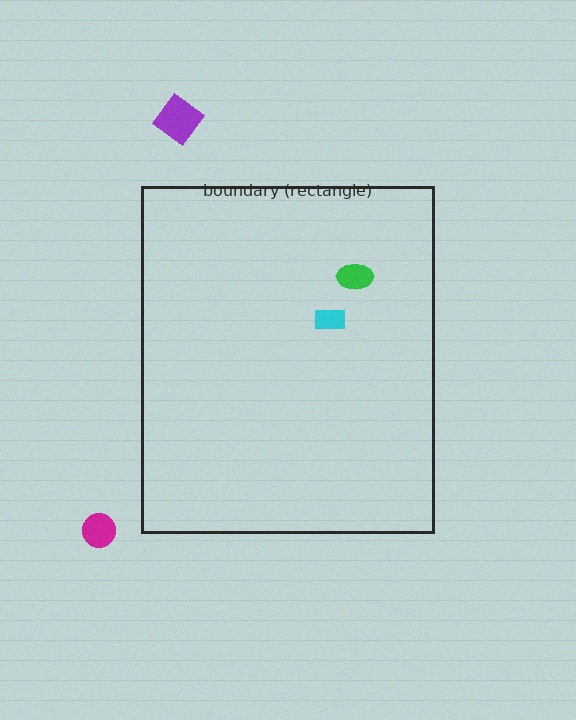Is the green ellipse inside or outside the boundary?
Inside.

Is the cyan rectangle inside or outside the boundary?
Inside.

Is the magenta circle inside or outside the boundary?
Outside.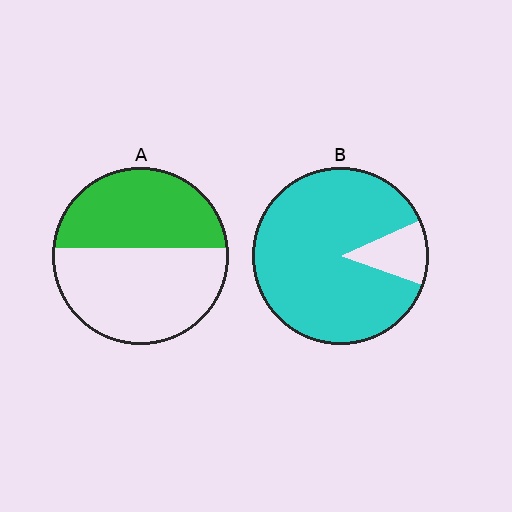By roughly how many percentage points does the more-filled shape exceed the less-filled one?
By roughly 45 percentage points (B over A).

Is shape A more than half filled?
No.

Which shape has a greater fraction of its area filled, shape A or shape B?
Shape B.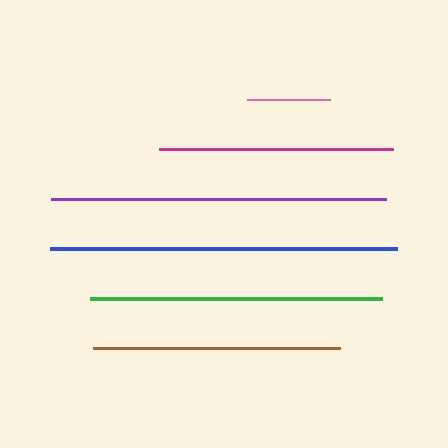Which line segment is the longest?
The blue line is the longest at approximately 347 pixels.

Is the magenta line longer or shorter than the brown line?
The brown line is longer than the magenta line.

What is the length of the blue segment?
The blue segment is approximately 347 pixels long.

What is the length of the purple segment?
The purple segment is approximately 335 pixels long.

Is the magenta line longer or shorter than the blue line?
The blue line is longer than the magenta line.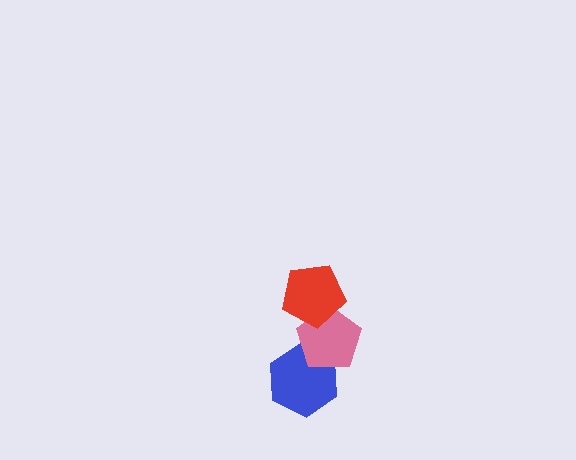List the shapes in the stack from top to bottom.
From top to bottom: the red pentagon, the pink pentagon, the blue hexagon.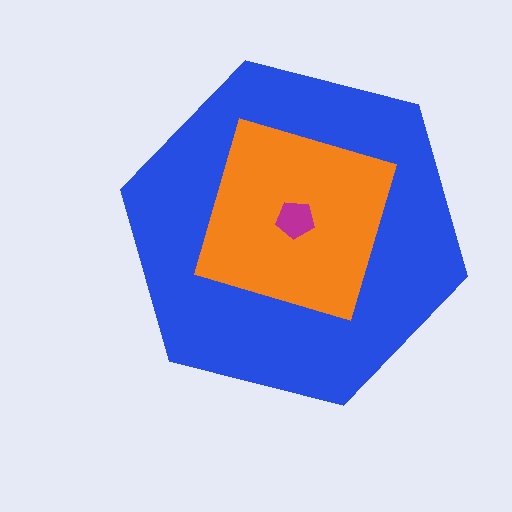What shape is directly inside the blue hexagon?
The orange square.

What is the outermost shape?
The blue hexagon.